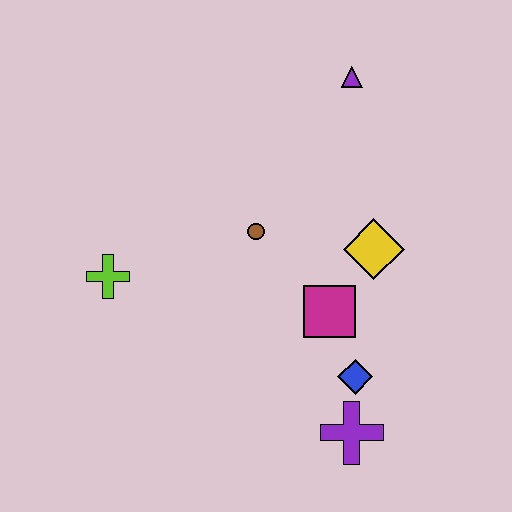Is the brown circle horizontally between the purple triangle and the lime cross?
Yes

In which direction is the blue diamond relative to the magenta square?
The blue diamond is below the magenta square.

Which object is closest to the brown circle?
The magenta square is closest to the brown circle.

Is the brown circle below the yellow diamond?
No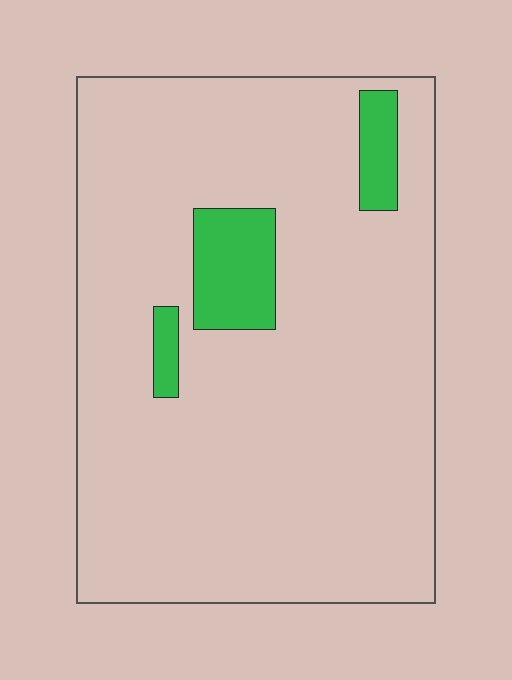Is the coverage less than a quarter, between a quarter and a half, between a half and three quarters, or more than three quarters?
Less than a quarter.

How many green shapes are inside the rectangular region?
3.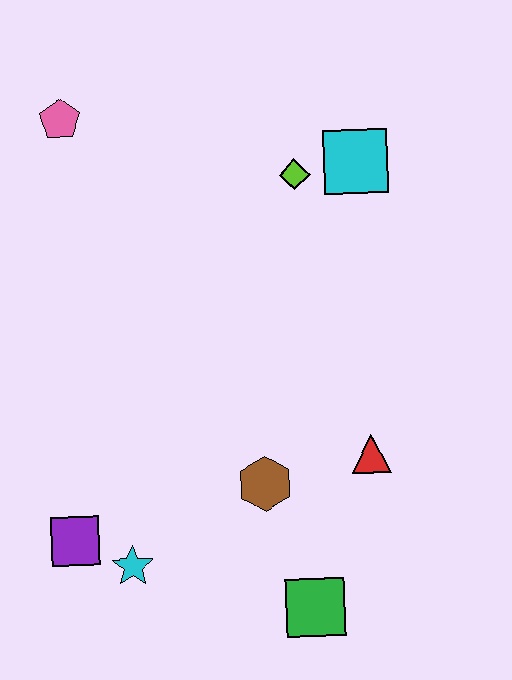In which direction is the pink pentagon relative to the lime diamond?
The pink pentagon is to the left of the lime diamond.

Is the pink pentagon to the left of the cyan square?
Yes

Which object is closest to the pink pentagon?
The lime diamond is closest to the pink pentagon.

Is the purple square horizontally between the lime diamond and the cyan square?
No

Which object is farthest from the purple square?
The cyan square is farthest from the purple square.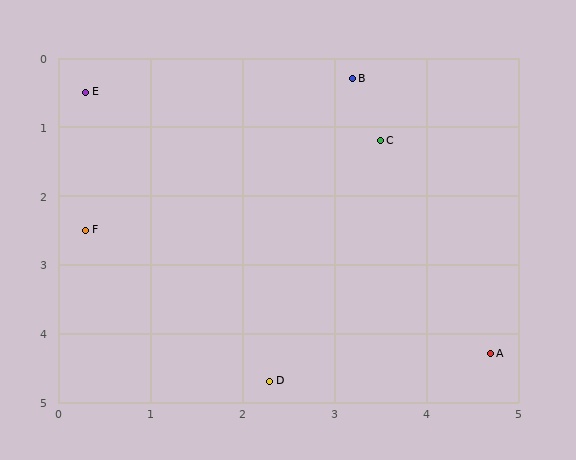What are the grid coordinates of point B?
Point B is at approximately (3.2, 0.3).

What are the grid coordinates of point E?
Point E is at approximately (0.3, 0.5).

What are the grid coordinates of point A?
Point A is at approximately (4.7, 4.3).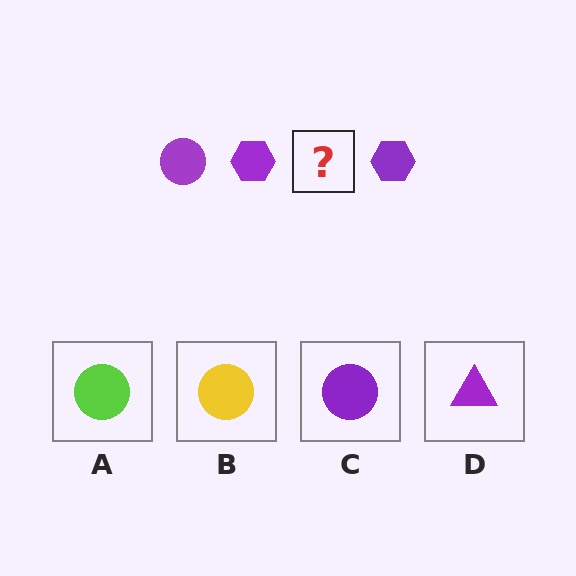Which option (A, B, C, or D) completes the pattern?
C.